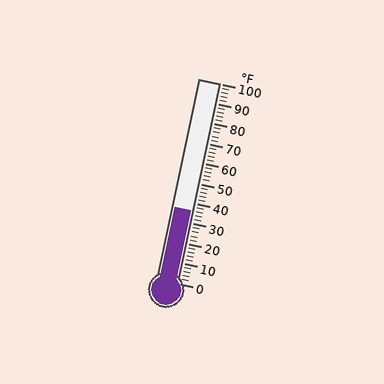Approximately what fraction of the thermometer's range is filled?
The thermometer is filled to approximately 35% of its range.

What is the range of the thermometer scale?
The thermometer scale ranges from 0°F to 100°F.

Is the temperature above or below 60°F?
The temperature is below 60°F.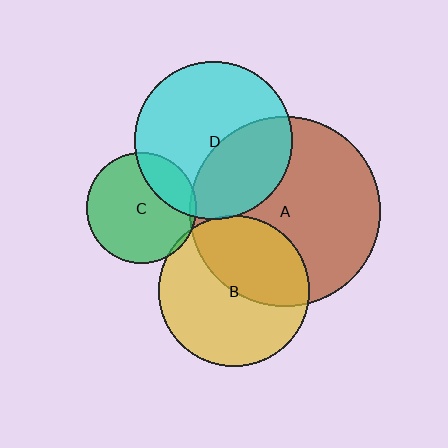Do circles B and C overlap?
Yes.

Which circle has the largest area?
Circle A (brown).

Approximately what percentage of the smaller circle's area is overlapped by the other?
Approximately 5%.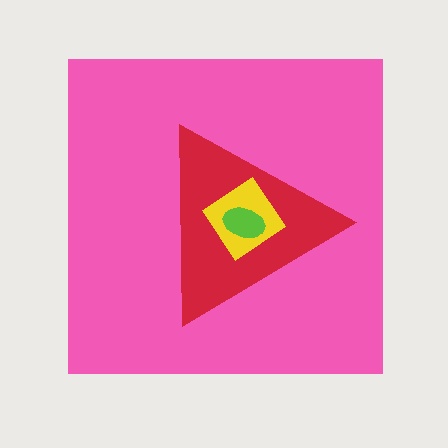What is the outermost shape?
The pink square.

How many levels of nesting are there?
4.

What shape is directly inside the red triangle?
The yellow diamond.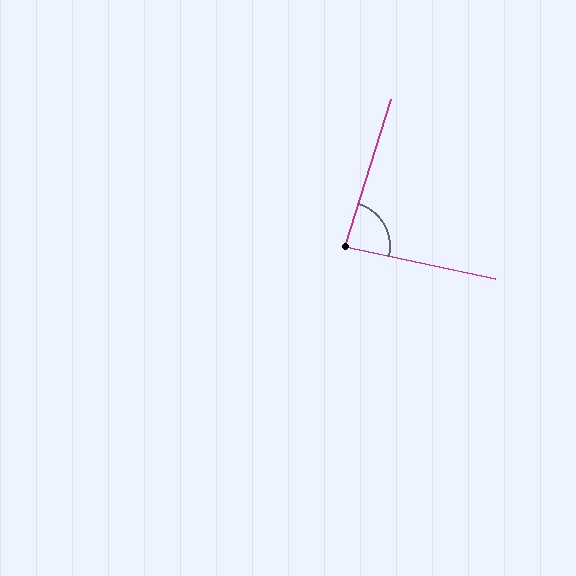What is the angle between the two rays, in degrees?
Approximately 85 degrees.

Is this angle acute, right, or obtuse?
It is acute.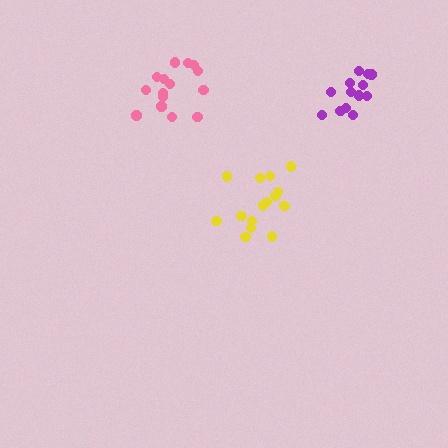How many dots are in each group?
Group 1: 15 dots, Group 2: 15 dots, Group 3: 13 dots (43 total).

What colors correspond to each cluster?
The clusters are colored: pink, yellow, purple.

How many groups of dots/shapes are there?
There are 3 groups.